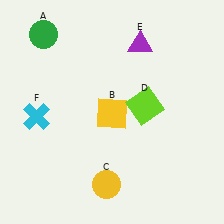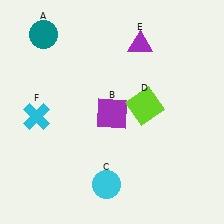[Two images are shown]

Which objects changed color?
A changed from green to teal. B changed from yellow to purple. C changed from yellow to cyan.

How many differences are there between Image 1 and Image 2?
There are 3 differences between the two images.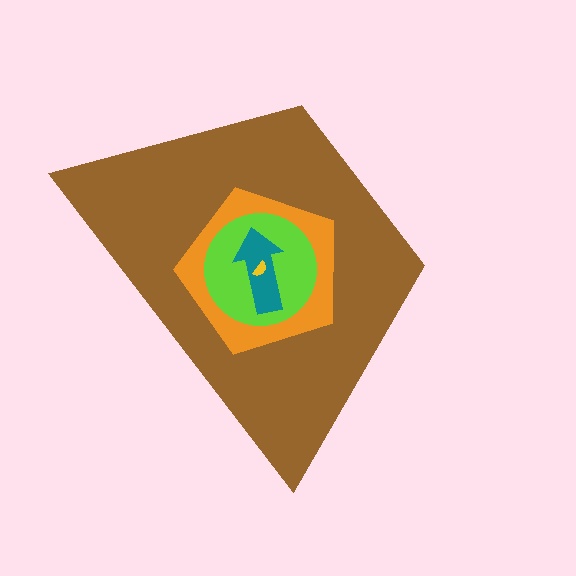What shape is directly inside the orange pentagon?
The lime circle.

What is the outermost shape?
The brown trapezoid.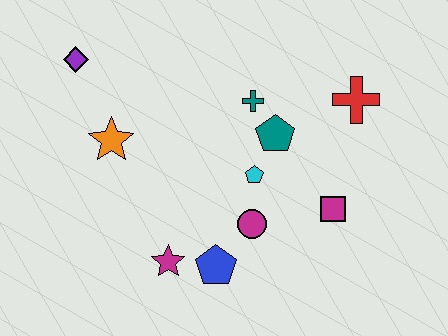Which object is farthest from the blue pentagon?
The purple diamond is farthest from the blue pentagon.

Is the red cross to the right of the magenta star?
Yes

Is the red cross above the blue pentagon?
Yes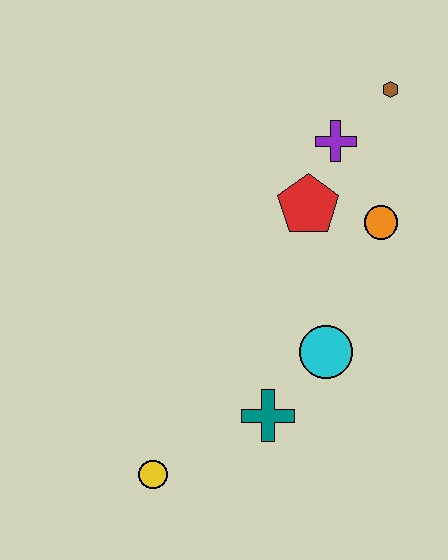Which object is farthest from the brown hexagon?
The yellow circle is farthest from the brown hexagon.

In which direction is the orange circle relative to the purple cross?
The orange circle is below the purple cross.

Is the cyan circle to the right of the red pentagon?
Yes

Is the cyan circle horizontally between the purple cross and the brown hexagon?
No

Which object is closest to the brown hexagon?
The purple cross is closest to the brown hexagon.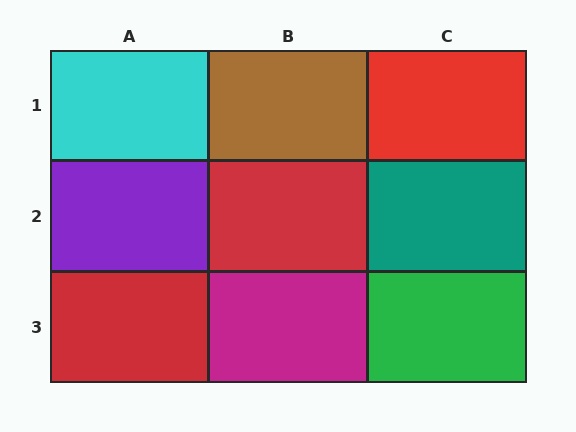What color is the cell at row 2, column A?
Purple.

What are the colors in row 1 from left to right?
Cyan, brown, red.